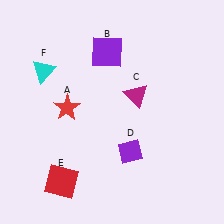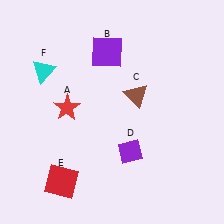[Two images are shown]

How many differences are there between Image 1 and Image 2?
There is 1 difference between the two images.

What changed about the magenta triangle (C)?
In Image 1, C is magenta. In Image 2, it changed to brown.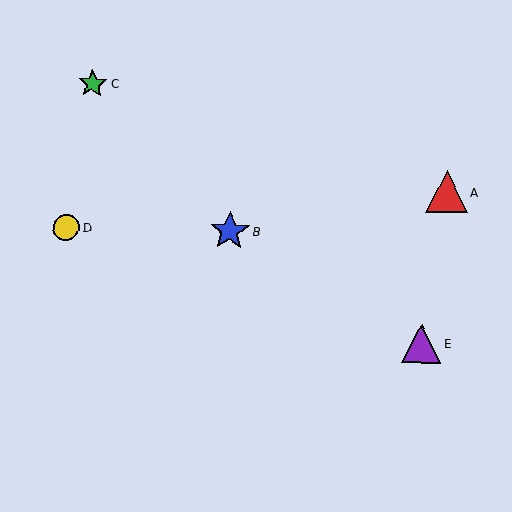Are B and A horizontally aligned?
No, B is at y≈231 and A is at y≈192.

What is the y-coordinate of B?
Object B is at y≈231.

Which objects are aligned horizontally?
Objects B, D are aligned horizontally.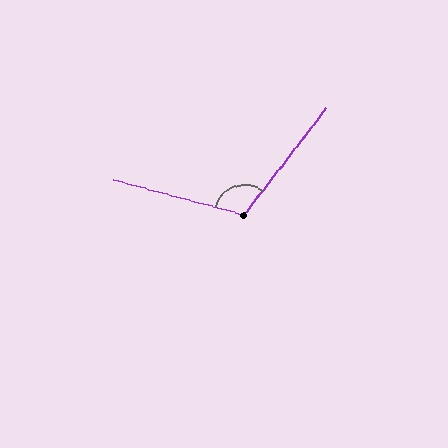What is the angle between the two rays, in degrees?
Approximately 113 degrees.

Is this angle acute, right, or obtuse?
It is obtuse.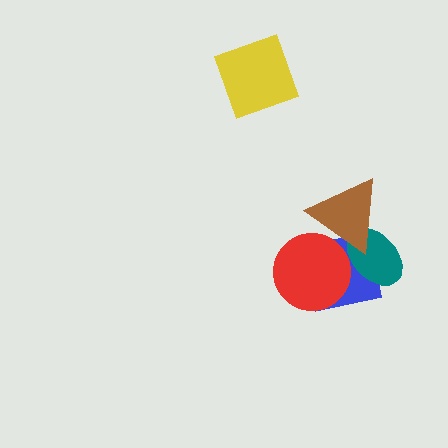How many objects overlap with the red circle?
2 objects overlap with the red circle.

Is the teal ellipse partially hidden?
Yes, it is partially covered by another shape.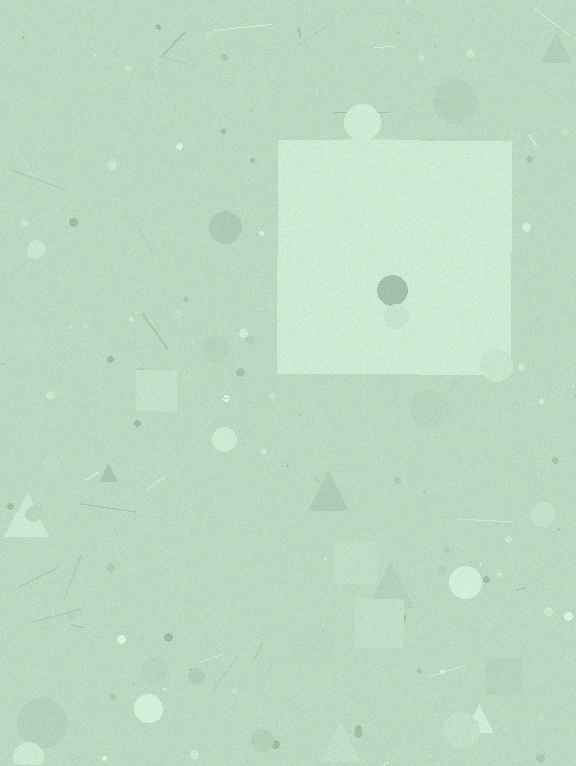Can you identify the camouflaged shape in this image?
The camouflaged shape is a square.